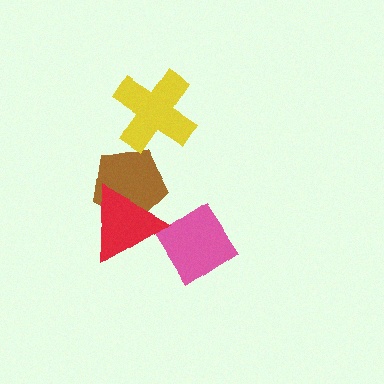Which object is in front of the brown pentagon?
The red triangle is in front of the brown pentagon.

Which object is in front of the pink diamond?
The red triangle is in front of the pink diamond.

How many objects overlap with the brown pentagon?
1 object overlaps with the brown pentagon.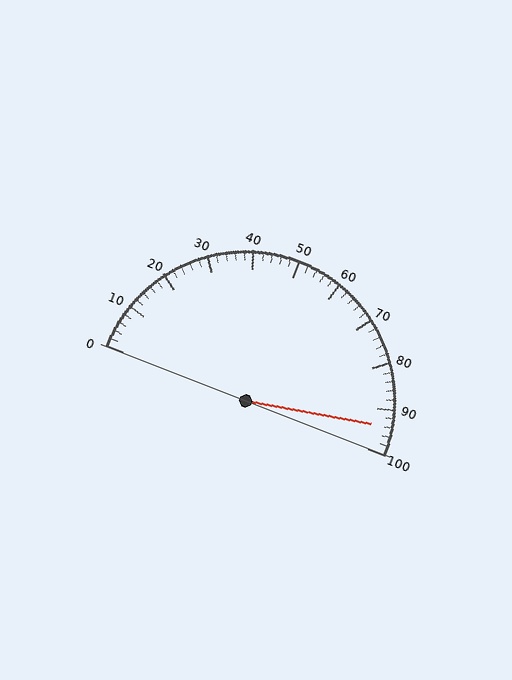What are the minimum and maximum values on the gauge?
The gauge ranges from 0 to 100.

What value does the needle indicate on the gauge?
The needle indicates approximately 94.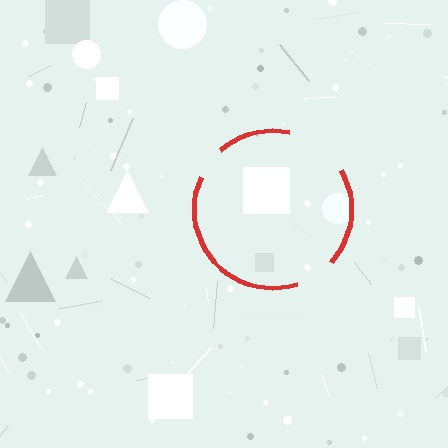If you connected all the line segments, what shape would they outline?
They would outline a circle.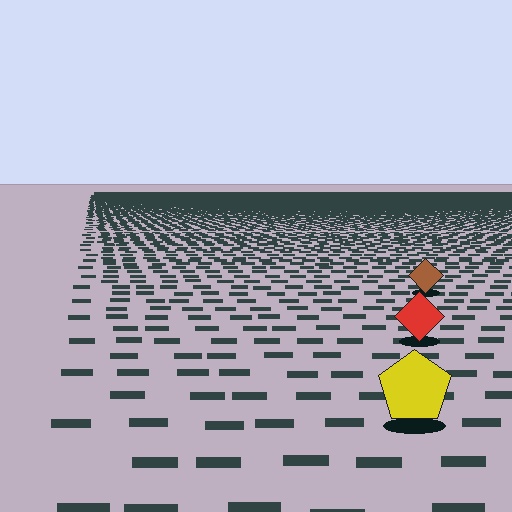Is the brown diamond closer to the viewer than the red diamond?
No. The red diamond is closer — you can tell from the texture gradient: the ground texture is coarser near it.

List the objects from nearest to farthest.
From nearest to farthest: the yellow pentagon, the red diamond, the brown diamond.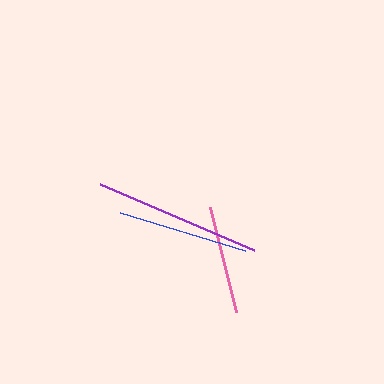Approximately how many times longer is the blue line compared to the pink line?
The blue line is approximately 1.2 times the length of the pink line.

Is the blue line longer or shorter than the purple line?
The purple line is longer than the blue line.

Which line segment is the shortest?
The pink line is the shortest at approximately 108 pixels.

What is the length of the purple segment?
The purple segment is approximately 168 pixels long.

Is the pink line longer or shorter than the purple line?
The purple line is longer than the pink line.